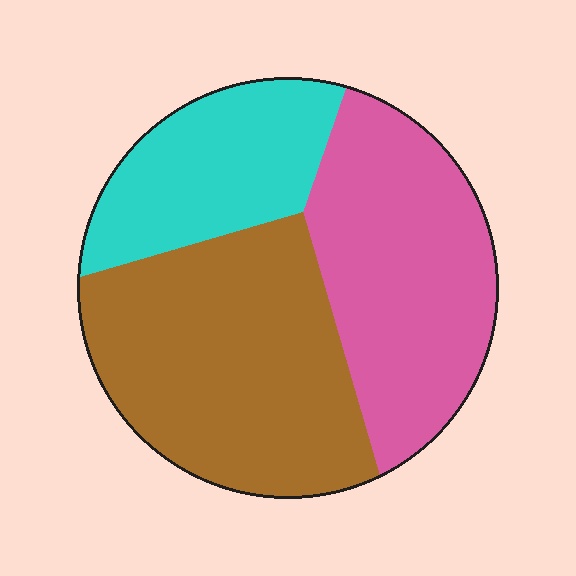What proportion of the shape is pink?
Pink takes up about one third (1/3) of the shape.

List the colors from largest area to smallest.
From largest to smallest: brown, pink, cyan.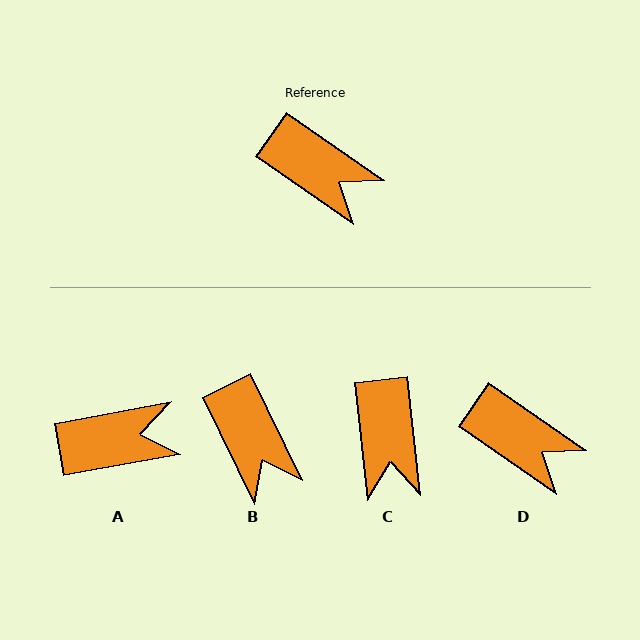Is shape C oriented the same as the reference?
No, it is off by about 49 degrees.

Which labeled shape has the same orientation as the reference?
D.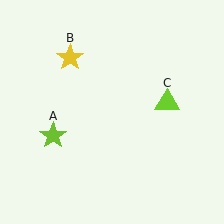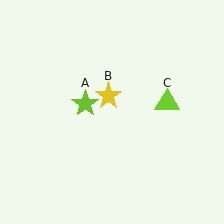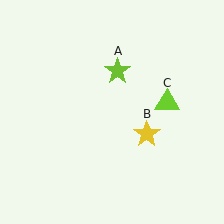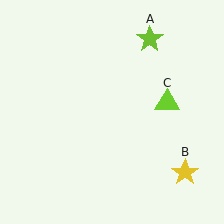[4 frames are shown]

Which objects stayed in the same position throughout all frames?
Lime triangle (object C) remained stationary.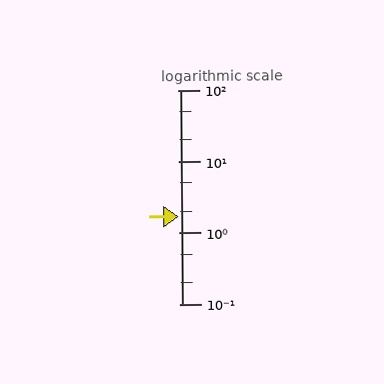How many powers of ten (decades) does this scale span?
The scale spans 3 decades, from 0.1 to 100.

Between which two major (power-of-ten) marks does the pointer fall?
The pointer is between 1 and 10.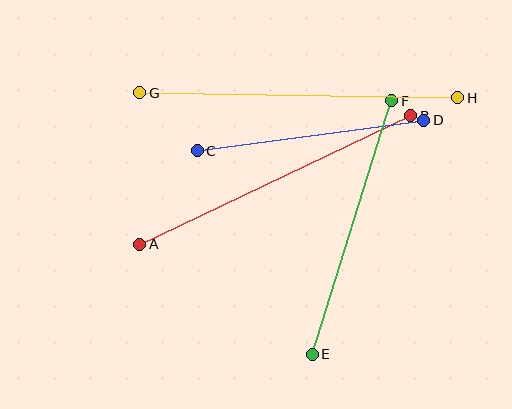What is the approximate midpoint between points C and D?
The midpoint is at approximately (310, 135) pixels.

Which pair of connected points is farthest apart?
Points G and H are farthest apart.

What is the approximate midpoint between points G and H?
The midpoint is at approximately (299, 95) pixels.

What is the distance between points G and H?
The distance is approximately 318 pixels.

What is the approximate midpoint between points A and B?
The midpoint is at approximately (275, 180) pixels.